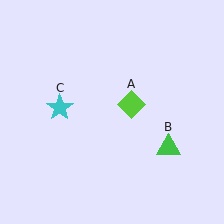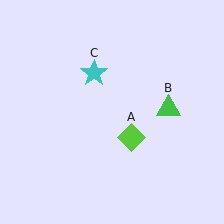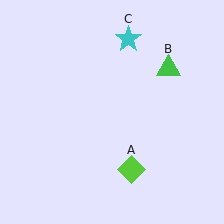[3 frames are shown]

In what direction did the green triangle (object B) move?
The green triangle (object B) moved up.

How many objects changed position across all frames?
3 objects changed position: lime diamond (object A), green triangle (object B), cyan star (object C).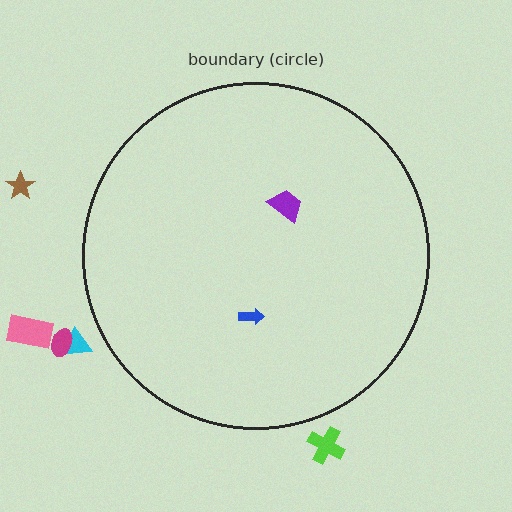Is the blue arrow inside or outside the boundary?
Inside.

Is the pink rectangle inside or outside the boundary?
Outside.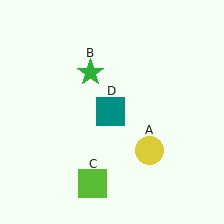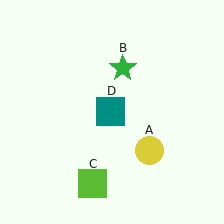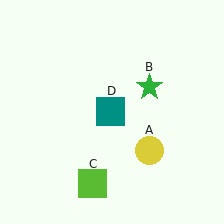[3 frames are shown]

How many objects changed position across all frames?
1 object changed position: green star (object B).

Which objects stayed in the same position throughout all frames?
Yellow circle (object A) and lime square (object C) and teal square (object D) remained stationary.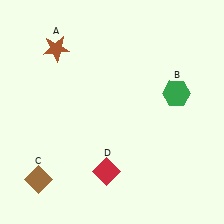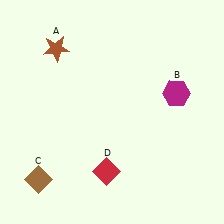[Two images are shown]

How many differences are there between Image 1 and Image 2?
There is 1 difference between the two images.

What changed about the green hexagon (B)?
In Image 1, B is green. In Image 2, it changed to magenta.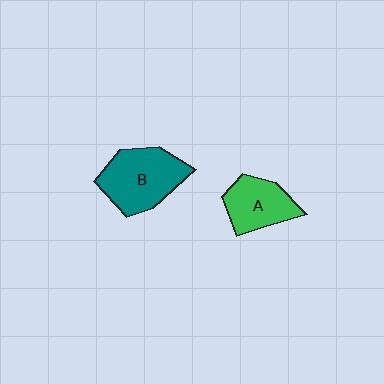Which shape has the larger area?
Shape B (teal).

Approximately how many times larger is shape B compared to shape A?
Approximately 1.4 times.